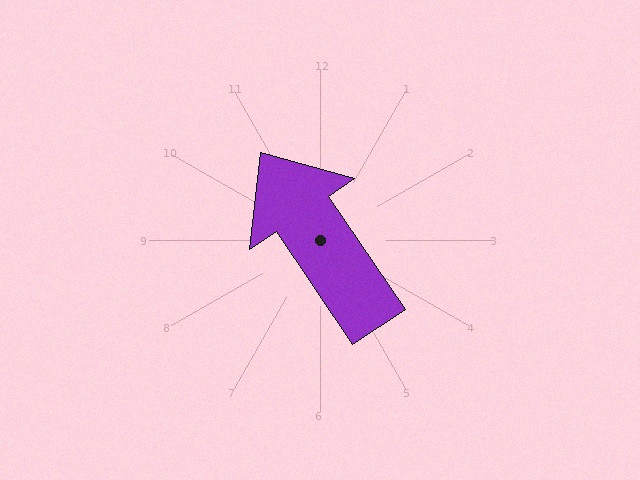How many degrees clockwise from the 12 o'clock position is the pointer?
Approximately 326 degrees.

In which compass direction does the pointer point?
Northwest.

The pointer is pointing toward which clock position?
Roughly 11 o'clock.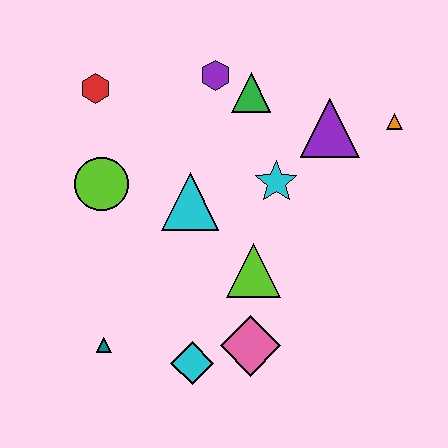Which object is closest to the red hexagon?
The lime circle is closest to the red hexagon.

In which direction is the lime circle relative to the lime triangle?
The lime circle is to the left of the lime triangle.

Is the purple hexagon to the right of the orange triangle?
No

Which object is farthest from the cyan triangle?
The orange triangle is farthest from the cyan triangle.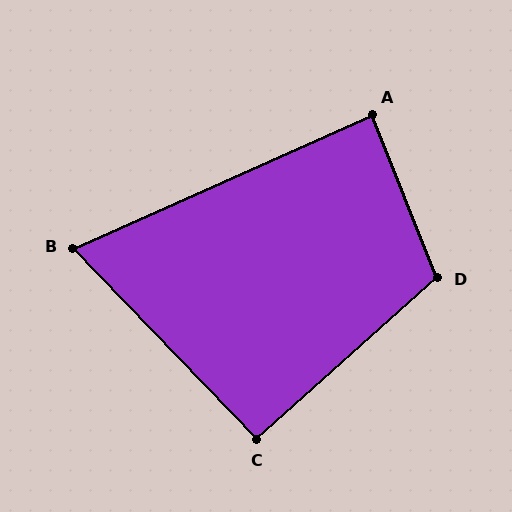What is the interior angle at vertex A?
Approximately 88 degrees (approximately right).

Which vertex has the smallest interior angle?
B, at approximately 70 degrees.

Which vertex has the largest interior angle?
D, at approximately 110 degrees.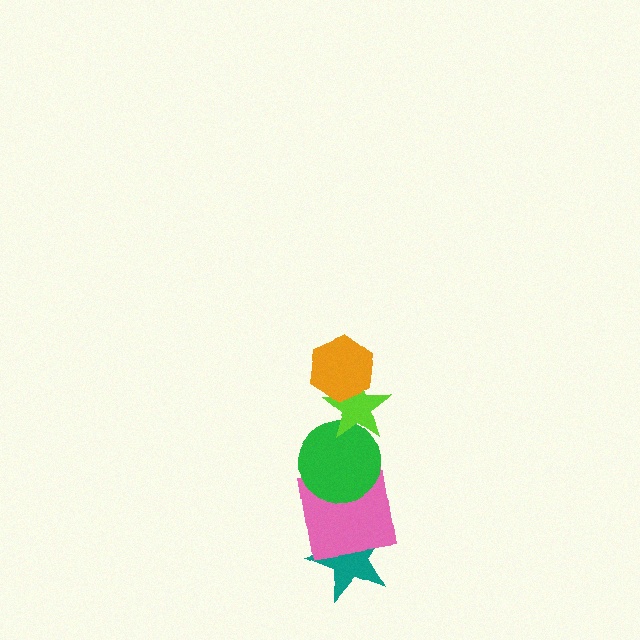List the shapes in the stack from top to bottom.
From top to bottom: the orange hexagon, the lime star, the green circle, the pink square, the teal star.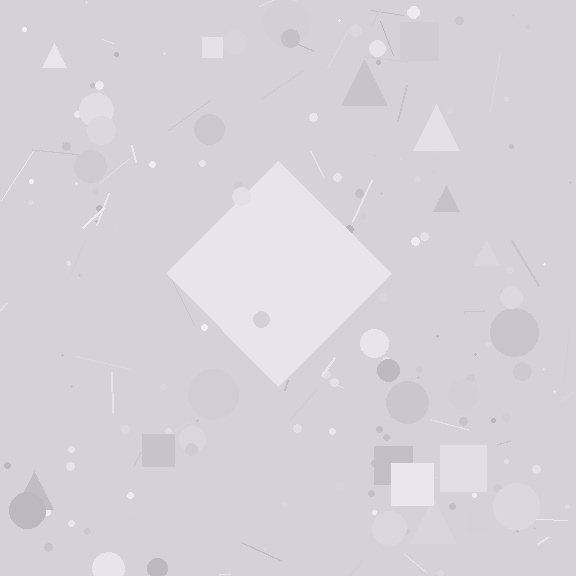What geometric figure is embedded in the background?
A diamond is embedded in the background.